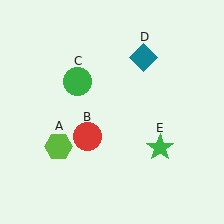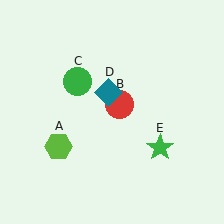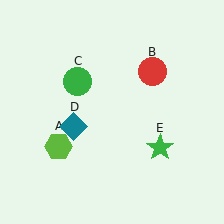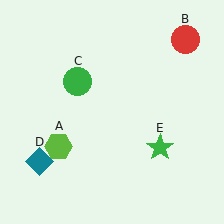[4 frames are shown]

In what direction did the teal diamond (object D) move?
The teal diamond (object D) moved down and to the left.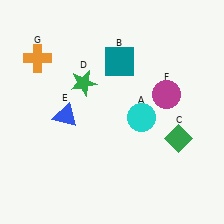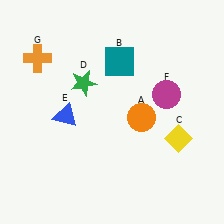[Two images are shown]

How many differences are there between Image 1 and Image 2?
There are 2 differences between the two images.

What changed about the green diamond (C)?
In Image 1, C is green. In Image 2, it changed to yellow.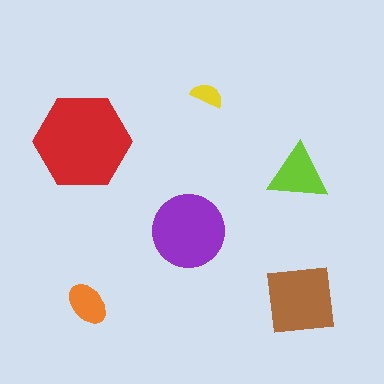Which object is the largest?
The red hexagon.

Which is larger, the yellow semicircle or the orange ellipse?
The orange ellipse.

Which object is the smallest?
The yellow semicircle.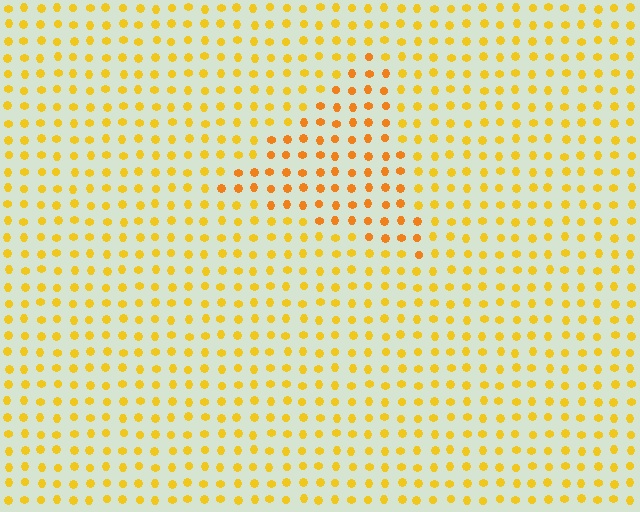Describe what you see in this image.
The image is filled with small yellow elements in a uniform arrangement. A triangle-shaped region is visible where the elements are tinted to a slightly different hue, forming a subtle color boundary.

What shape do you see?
I see a triangle.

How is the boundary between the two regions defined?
The boundary is defined purely by a slight shift in hue (about 20 degrees). Spacing, size, and orientation are identical on both sides.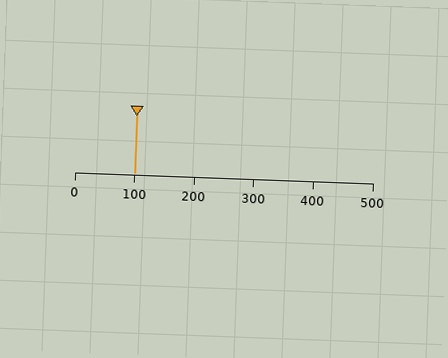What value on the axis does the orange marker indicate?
The marker indicates approximately 100.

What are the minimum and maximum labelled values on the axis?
The axis runs from 0 to 500.